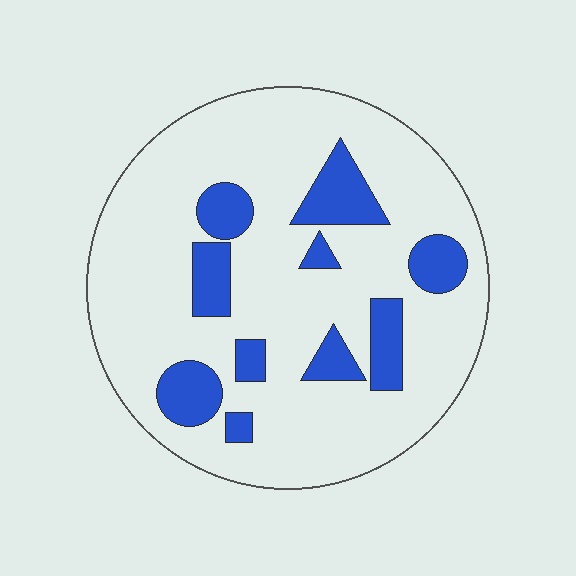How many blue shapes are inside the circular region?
10.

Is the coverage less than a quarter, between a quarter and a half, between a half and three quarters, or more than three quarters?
Less than a quarter.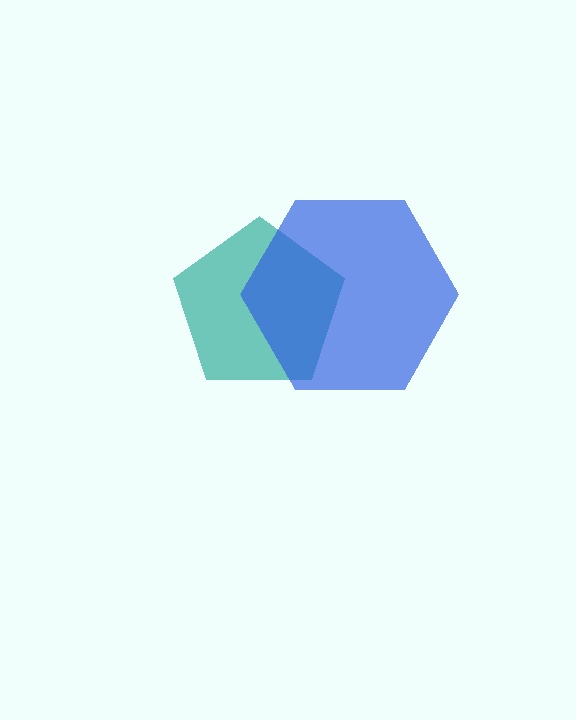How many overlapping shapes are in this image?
There are 2 overlapping shapes in the image.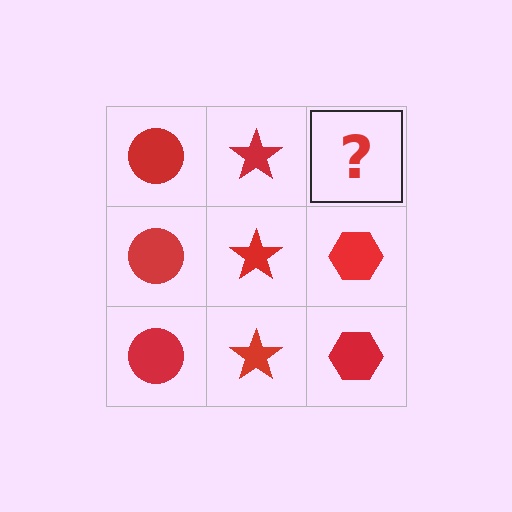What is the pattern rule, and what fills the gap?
The rule is that each column has a consistent shape. The gap should be filled with a red hexagon.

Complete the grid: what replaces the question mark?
The question mark should be replaced with a red hexagon.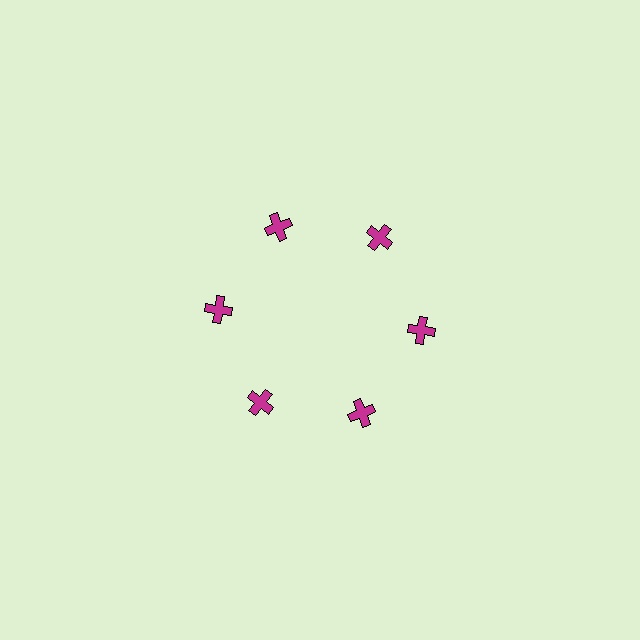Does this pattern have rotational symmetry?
Yes, this pattern has 6-fold rotational symmetry. It looks the same after rotating 60 degrees around the center.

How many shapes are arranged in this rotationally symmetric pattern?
There are 6 shapes, arranged in 6 groups of 1.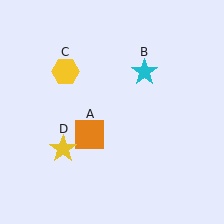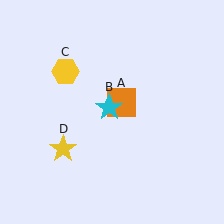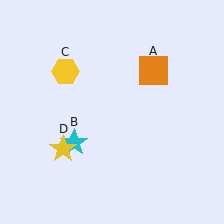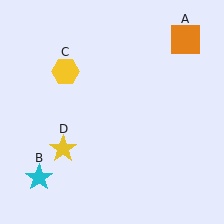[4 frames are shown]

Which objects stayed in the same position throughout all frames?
Yellow hexagon (object C) and yellow star (object D) remained stationary.